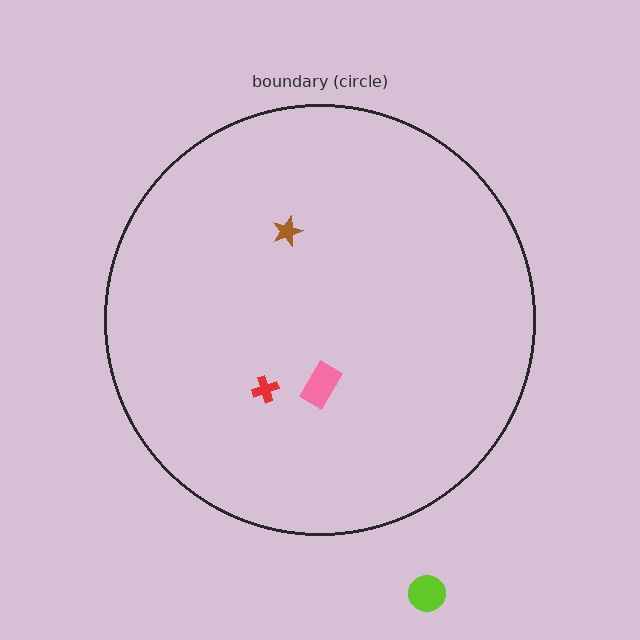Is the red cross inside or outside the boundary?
Inside.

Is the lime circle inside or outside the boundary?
Outside.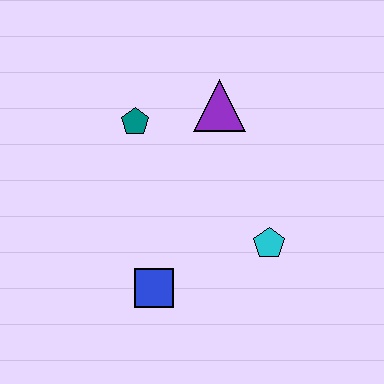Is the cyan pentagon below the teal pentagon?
Yes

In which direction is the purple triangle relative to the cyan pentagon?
The purple triangle is above the cyan pentagon.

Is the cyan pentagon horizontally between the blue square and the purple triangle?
No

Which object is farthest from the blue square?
The purple triangle is farthest from the blue square.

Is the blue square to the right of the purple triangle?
No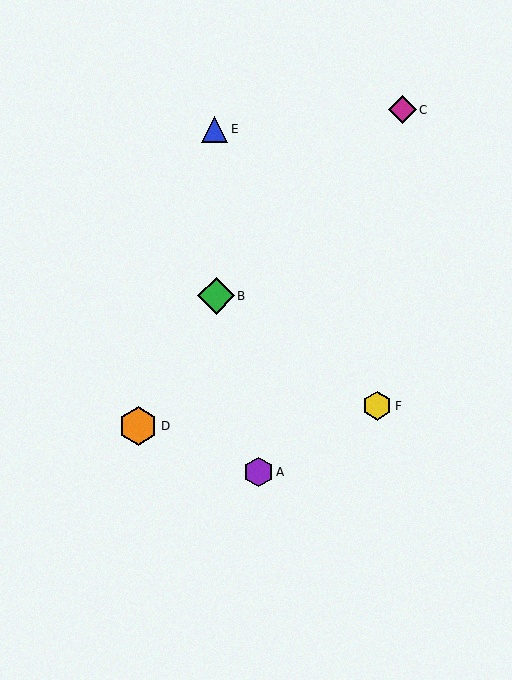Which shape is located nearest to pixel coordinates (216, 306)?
The green diamond (labeled B) at (216, 296) is nearest to that location.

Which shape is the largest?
The orange hexagon (labeled D) is the largest.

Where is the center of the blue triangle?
The center of the blue triangle is at (215, 129).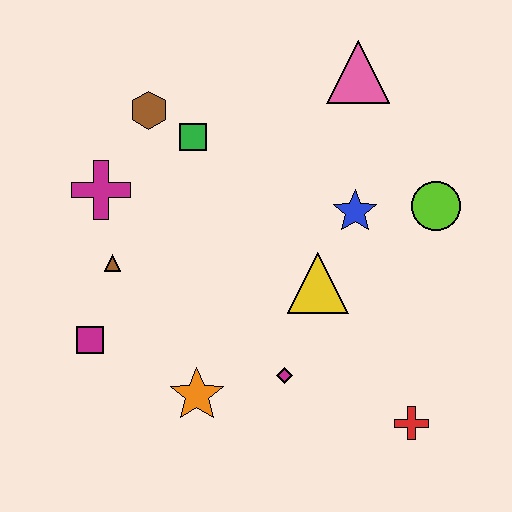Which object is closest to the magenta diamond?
The orange star is closest to the magenta diamond.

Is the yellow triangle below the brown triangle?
Yes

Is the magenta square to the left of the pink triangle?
Yes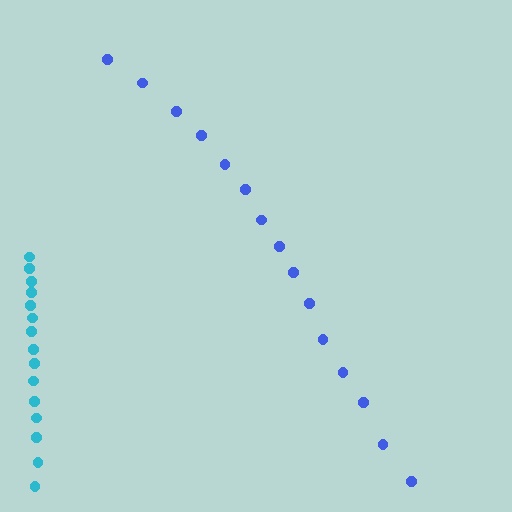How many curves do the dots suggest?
There are 2 distinct paths.